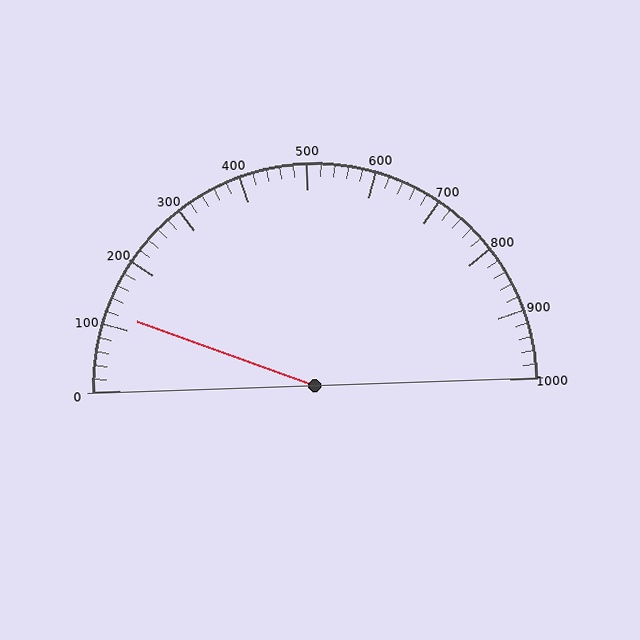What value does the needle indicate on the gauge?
The needle indicates approximately 120.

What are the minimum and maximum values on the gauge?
The gauge ranges from 0 to 1000.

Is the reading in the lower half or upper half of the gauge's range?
The reading is in the lower half of the range (0 to 1000).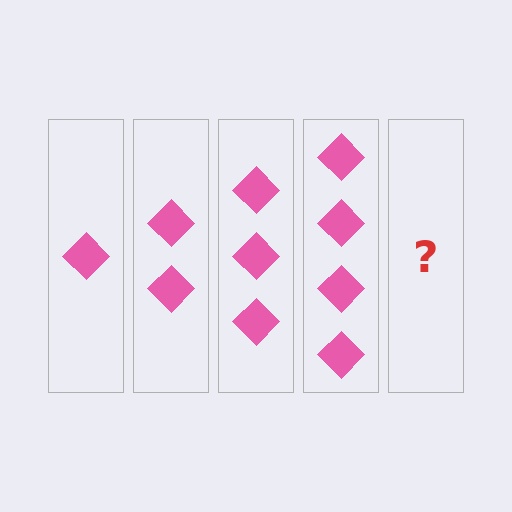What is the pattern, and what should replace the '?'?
The pattern is that each step adds one more diamond. The '?' should be 5 diamonds.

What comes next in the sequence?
The next element should be 5 diamonds.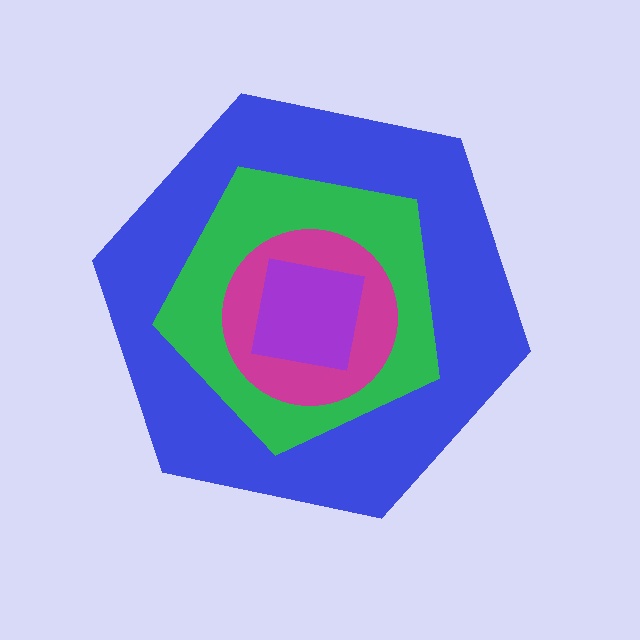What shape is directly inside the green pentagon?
The magenta circle.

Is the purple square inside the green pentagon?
Yes.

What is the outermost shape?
The blue hexagon.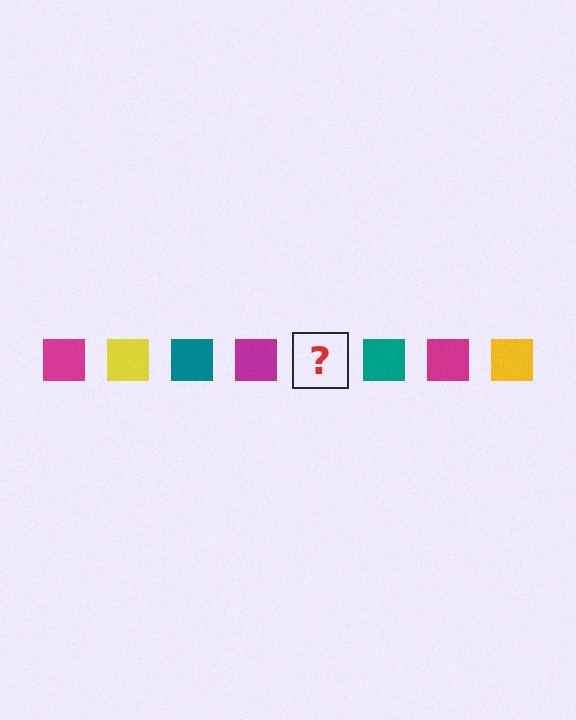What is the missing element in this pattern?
The missing element is a yellow square.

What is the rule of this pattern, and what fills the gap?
The rule is that the pattern cycles through magenta, yellow, teal squares. The gap should be filled with a yellow square.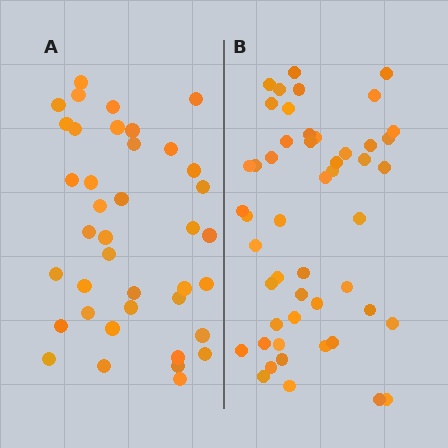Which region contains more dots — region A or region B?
Region B (the right region) has more dots.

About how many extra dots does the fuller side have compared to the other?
Region B has roughly 12 or so more dots than region A.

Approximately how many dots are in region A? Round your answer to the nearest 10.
About 40 dots. (The exact count is 39, which rounds to 40.)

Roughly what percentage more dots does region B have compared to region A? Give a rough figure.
About 30% more.